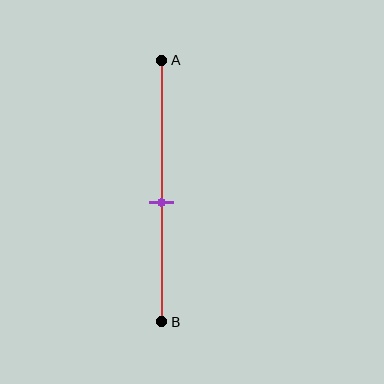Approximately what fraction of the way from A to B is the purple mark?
The purple mark is approximately 55% of the way from A to B.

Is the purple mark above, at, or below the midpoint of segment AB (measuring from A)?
The purple mark is below the midpoint of segment AB.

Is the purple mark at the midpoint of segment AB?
No, the mark is at about 55% from A, not at the 50% midpoint.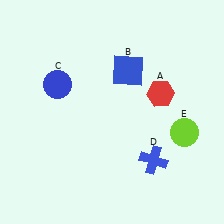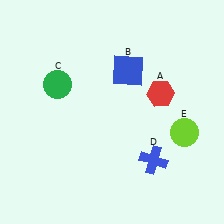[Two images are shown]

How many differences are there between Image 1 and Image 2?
There is 1 difference between the two images.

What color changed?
The circle (C) changed from blue in Image 1 to green in Image 2.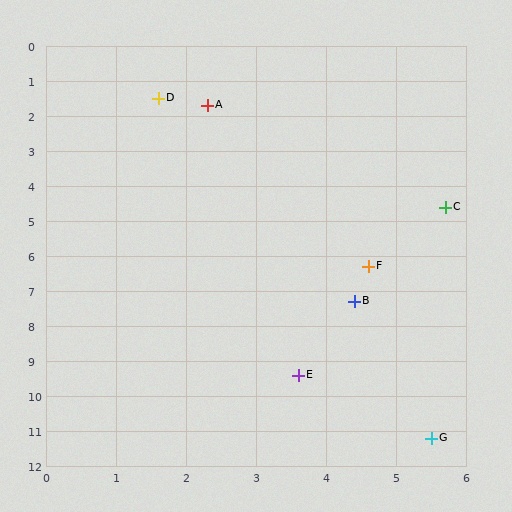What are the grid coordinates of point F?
Point F is at approximately (4.6, 6.3).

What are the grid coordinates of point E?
Point E is at approximately (3.6, 9.4).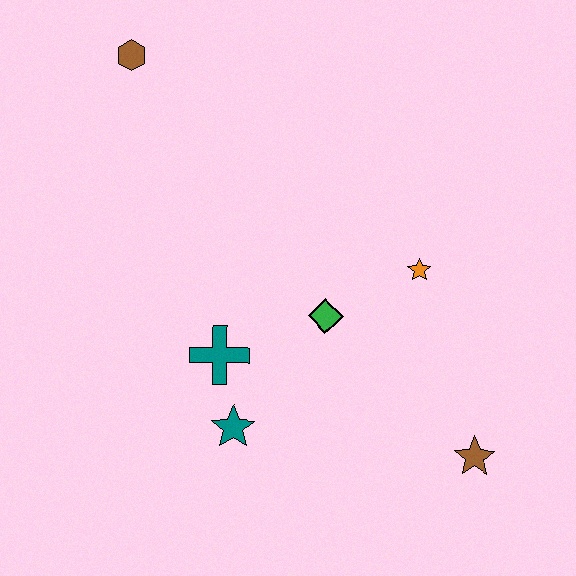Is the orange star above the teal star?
Yes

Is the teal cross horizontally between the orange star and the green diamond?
No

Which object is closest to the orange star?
The green diamond is closest to the orange star.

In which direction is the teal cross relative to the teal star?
The teal cross is above the teal star.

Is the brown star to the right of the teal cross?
Yes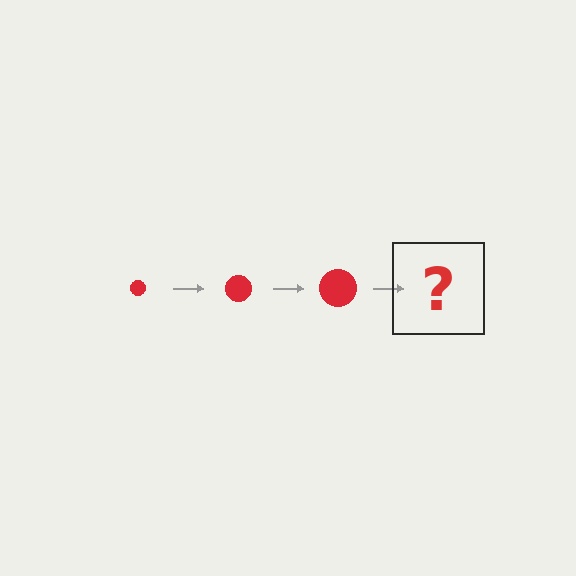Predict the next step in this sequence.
The next step is a red circle, larger than the previous one.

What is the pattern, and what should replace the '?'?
The pattern is that the circle gets progressively larger each step. The '?' should be a red circle, larger than the previous one.